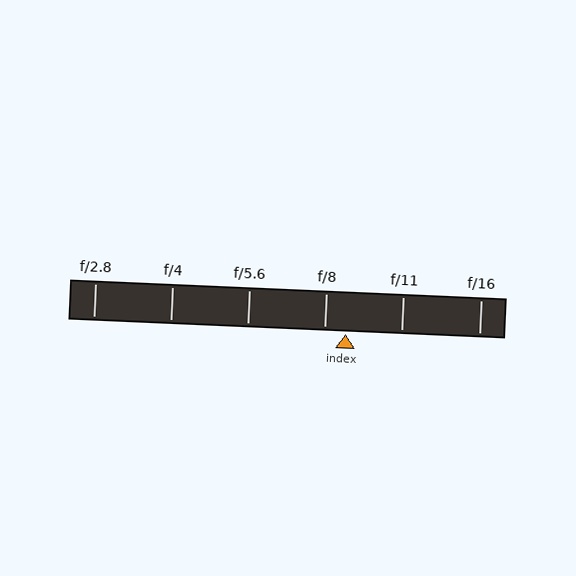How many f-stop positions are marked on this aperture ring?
There are 6 f-stop positions marked.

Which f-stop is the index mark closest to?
The index mark is closest to f/8.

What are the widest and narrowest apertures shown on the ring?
The widest aperture shown is f/2.8 and the narrowest is f/16.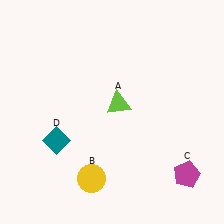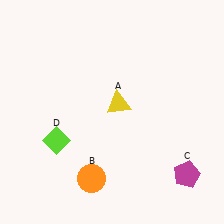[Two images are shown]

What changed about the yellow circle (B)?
In Image 1, B is yellow. In Image 2, it changed to orange.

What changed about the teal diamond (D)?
In Image 1, D is teal. In Image 2, it changed to lime.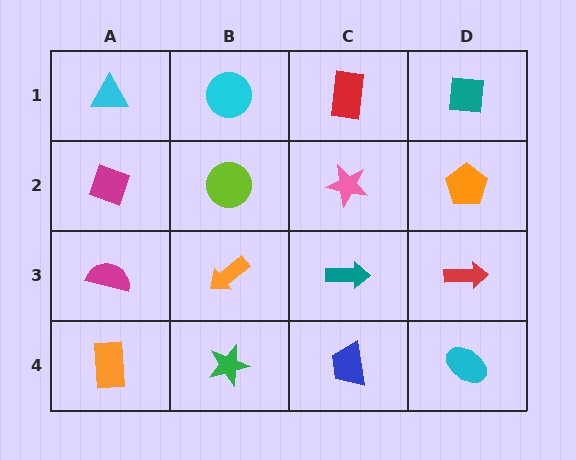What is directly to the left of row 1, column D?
A red rectangle.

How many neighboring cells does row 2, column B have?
4.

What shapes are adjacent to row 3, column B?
A lime circle (row 2, column B), a green star (row 4, column B), a magenta semicircle (row 3, column A), a teal arrow (row 3, column C).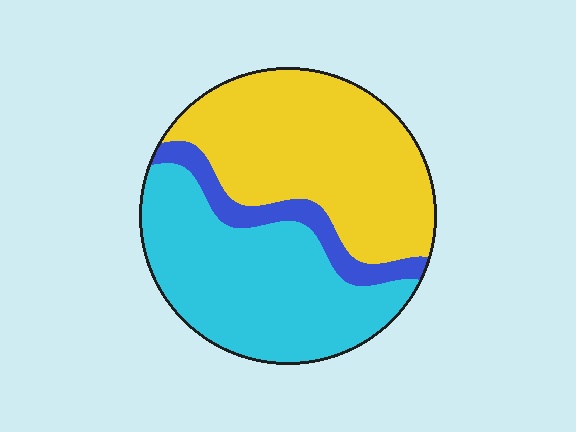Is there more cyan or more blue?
Cyan.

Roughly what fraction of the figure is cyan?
Cyan covers about 45% of the figure.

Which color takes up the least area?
Blue, at roughly 10%.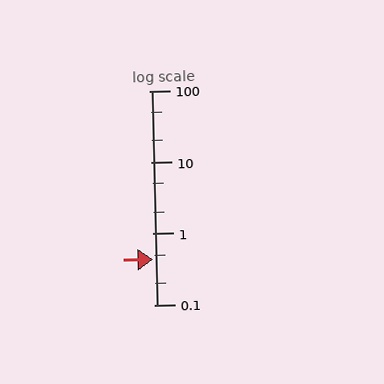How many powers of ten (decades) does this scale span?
The scale spans 3 decades, from 0.1 to 100.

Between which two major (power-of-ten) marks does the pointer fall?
The pointer is between 0.1 and 1.